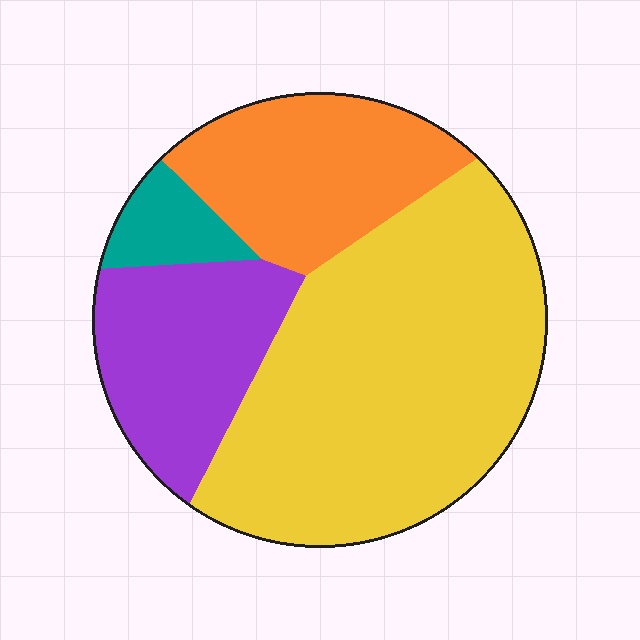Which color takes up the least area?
Teal, at roughly 5%.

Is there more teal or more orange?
Orange.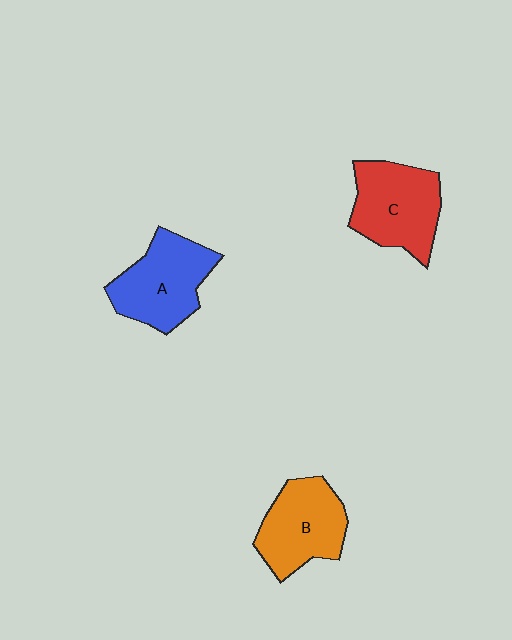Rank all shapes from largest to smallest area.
From largest to smallest: C (red), A (blue), B (orange).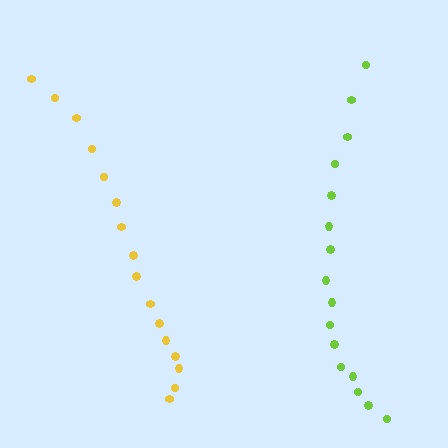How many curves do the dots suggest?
There are 2 distinct paths.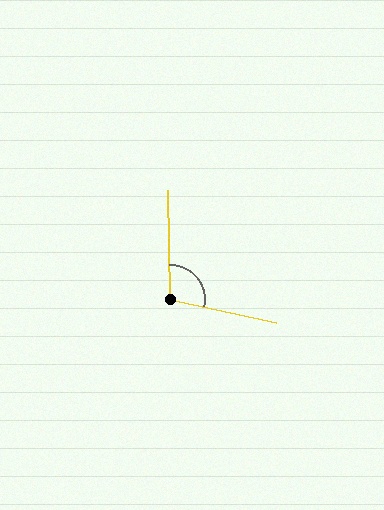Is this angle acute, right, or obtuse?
It is obtuse.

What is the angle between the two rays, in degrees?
Approximately 103 degrees.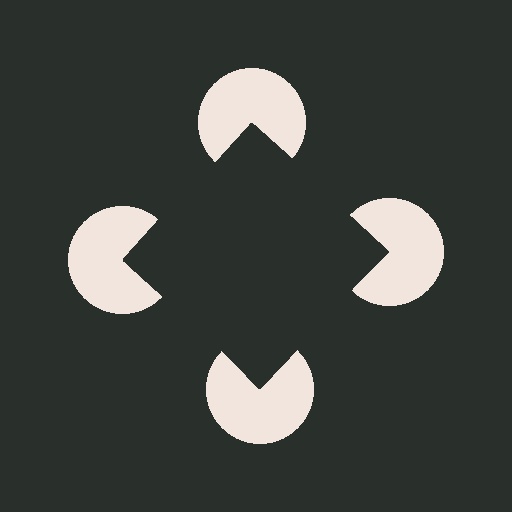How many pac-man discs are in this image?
There are 4 — one at each vertex of the illusory square.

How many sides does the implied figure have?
4 sides.